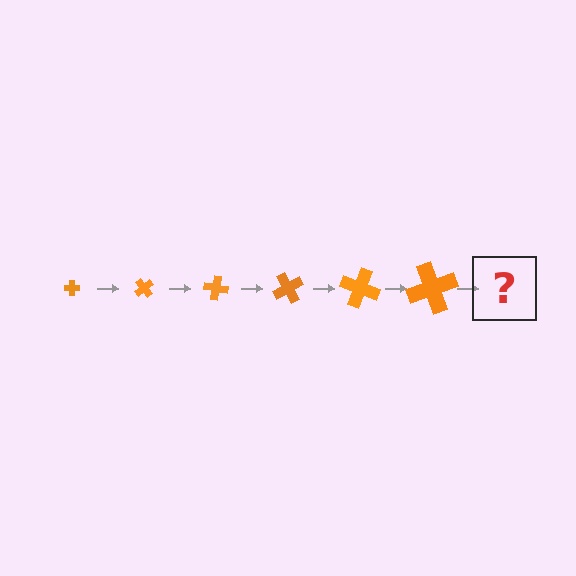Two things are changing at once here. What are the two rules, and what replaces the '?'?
The two rules are that the cross grows larger each step and it rotates 50 degrees each step. The '?' should be a cross, larger than the previous one and rotated 300 degrees from the start.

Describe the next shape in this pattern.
It should be a cross, larger than the previous one and rotated 300 degrees from the start.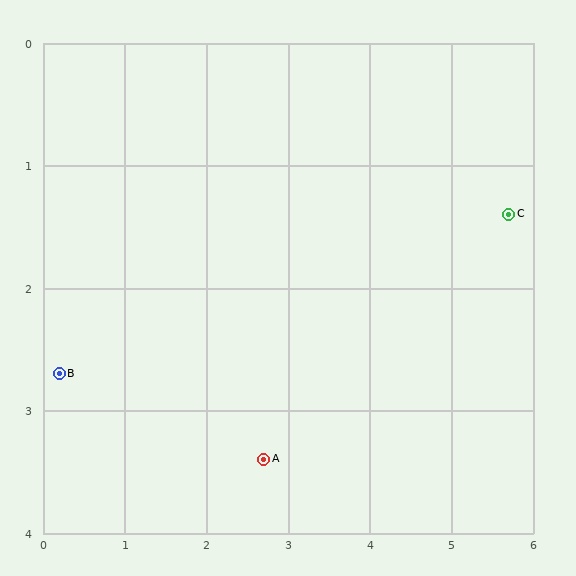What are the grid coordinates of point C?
Point C is at approximately (5.7, 1.4).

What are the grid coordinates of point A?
Point A is at approximately (2.7, 3.4).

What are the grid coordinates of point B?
Point B is at approximately (0.2, 2.7).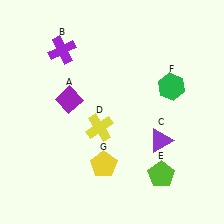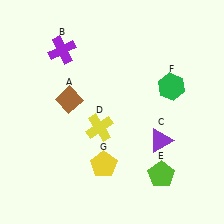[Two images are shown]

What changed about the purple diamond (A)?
In Image 1, A is purple. In Image 2, it changed to brown.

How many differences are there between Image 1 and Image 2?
There is 1 difference between the two images.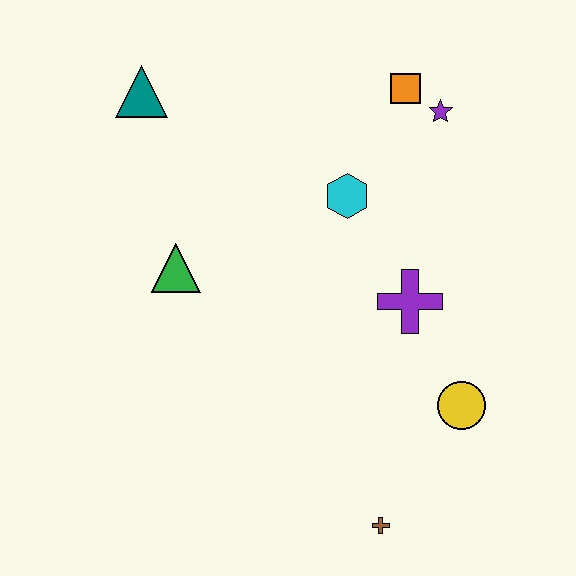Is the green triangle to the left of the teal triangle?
No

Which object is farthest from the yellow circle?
The teal triangle is farthest from the yellow circle.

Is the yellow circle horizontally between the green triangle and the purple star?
No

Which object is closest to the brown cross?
The yellow circle is closest to the brown cross.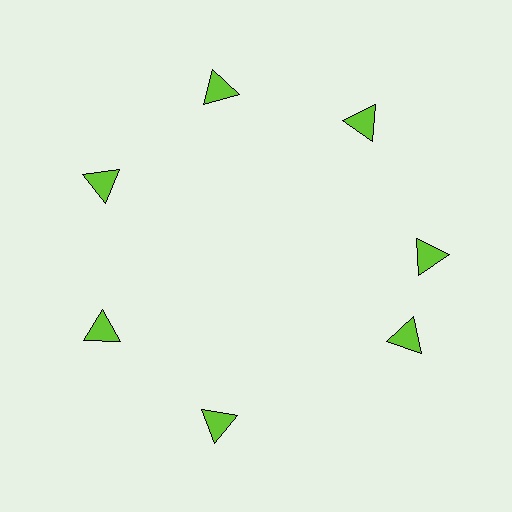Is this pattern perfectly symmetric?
No. The 7 lime triangles are arranged in a ring, but one element near the 5 o'clock position is rotated out of alignment along the ring, breaking the 7-fold rotational symmetry.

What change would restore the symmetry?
The symmetry would be restored by rotating it back into even spacing with its neighbors so that all 7 triangles sit at equal angles and equal distance from the center.